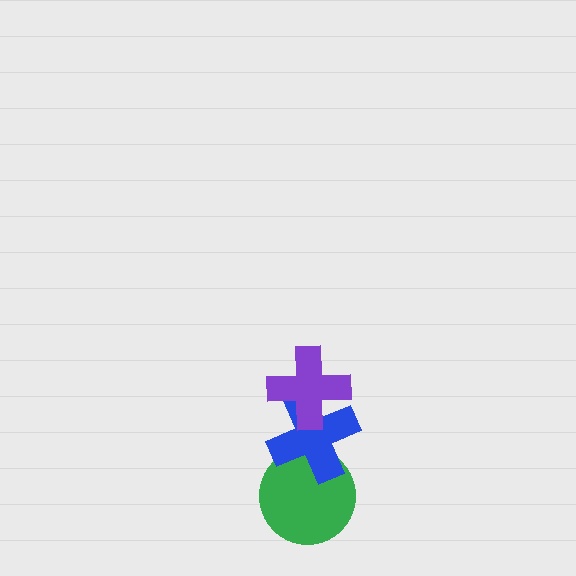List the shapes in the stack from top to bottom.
From top to bottom: the purple cross, the blue cross, the green circle.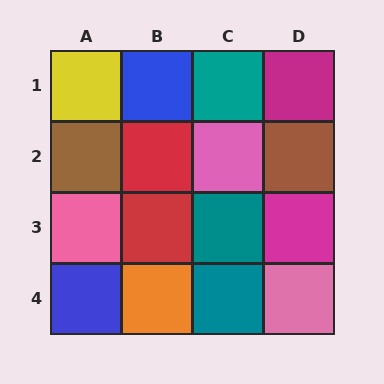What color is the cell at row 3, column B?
Red.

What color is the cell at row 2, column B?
Red.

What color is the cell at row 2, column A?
Brown.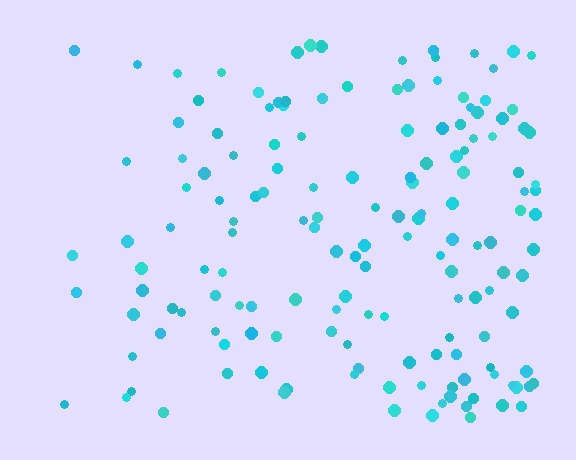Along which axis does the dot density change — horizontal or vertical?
Horizontal.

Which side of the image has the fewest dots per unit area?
The left.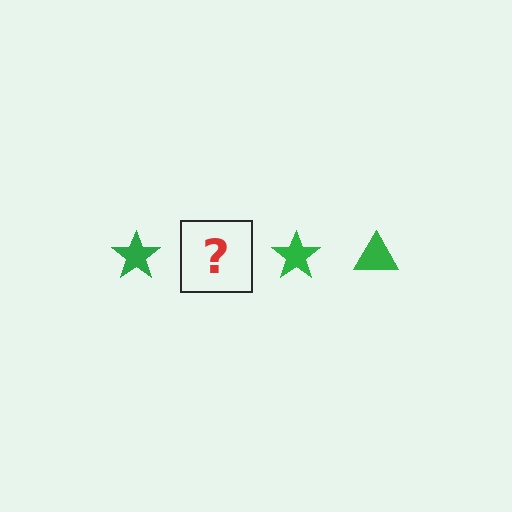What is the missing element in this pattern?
The missing element is a green triangle.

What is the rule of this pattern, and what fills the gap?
The rule is that the pattern cycles through star, triangle shapes in green. The gap should be filled with a green triangle.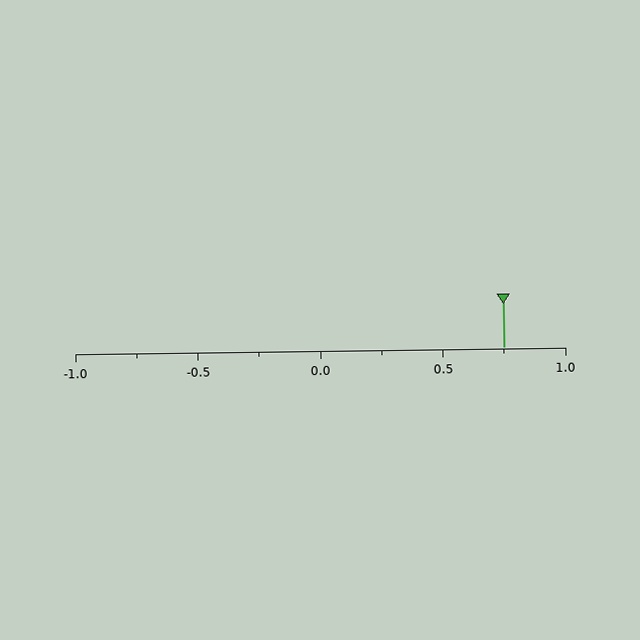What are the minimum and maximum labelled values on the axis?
The axis runs from -1.0 to 1.0.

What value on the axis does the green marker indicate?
The marker indicates approximately 0.75.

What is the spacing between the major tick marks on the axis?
The major ticks are spaced 0.5 apart.